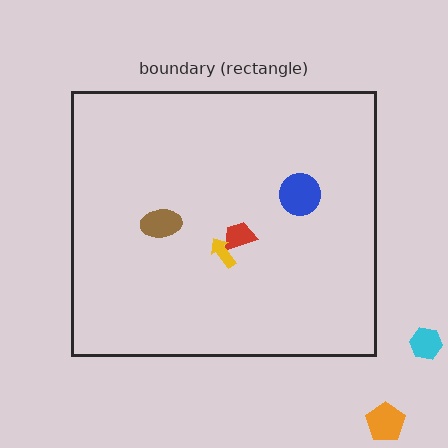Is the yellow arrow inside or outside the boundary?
Inside.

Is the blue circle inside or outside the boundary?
Inside.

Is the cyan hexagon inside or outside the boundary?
Outside.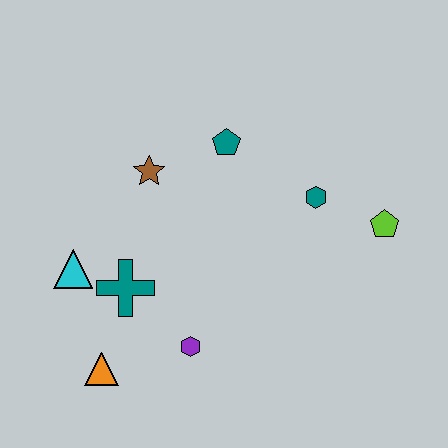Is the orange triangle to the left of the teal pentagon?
Yes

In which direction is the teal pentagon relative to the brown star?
The teal pentagon is to the right of the brown star.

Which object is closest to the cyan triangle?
The teal cross is closest to the cyan triangle.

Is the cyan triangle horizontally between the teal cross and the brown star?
No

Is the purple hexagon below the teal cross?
Yes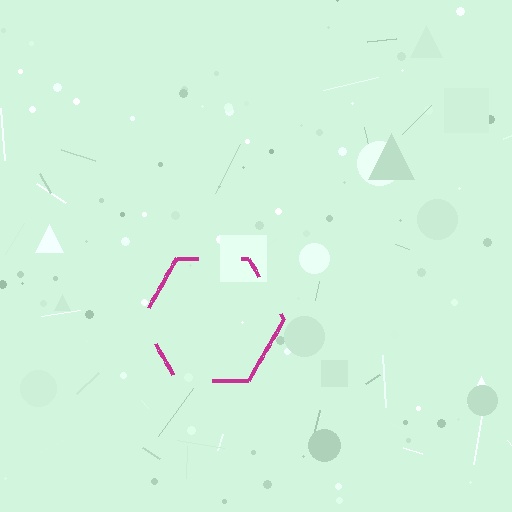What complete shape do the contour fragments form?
The contour fragments form a hexagon.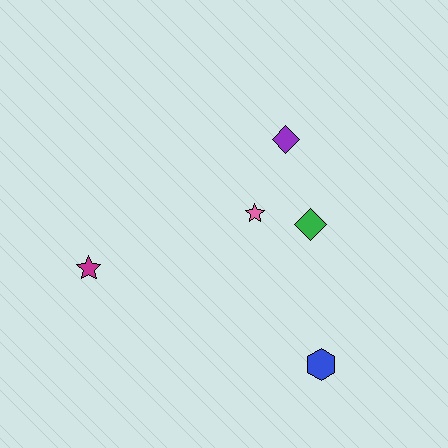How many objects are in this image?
There are 5 objects.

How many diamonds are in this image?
There are 2 diamonds.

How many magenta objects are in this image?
There is 1 magenta object.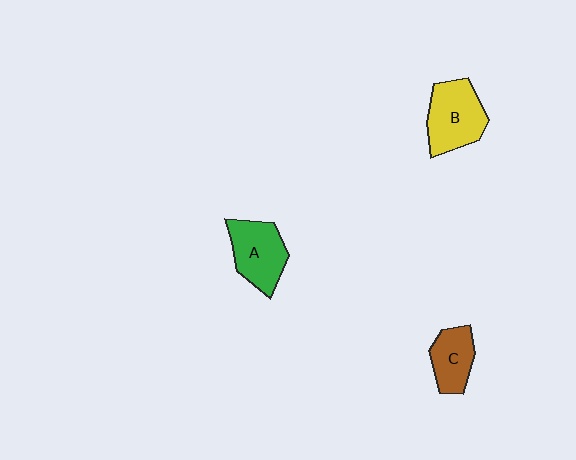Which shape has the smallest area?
Shape C (brown).